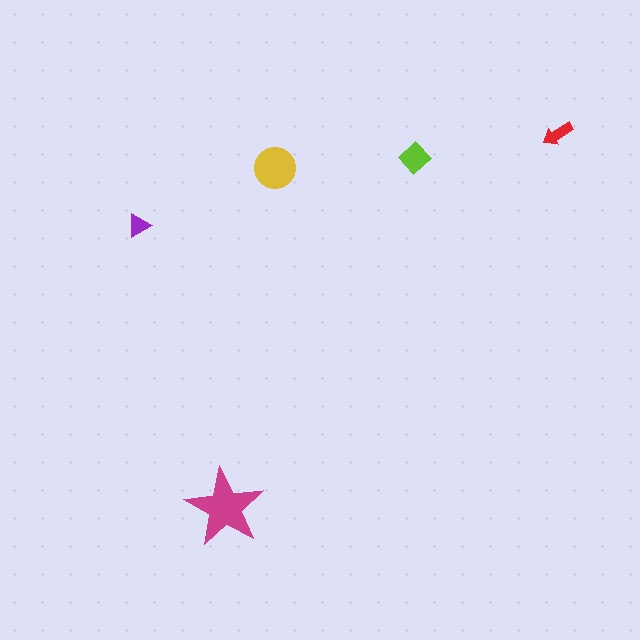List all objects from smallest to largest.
The purple triangle, the red arrow, the lime diamond, the yellow circle, the magenta star.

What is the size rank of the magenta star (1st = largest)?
1st.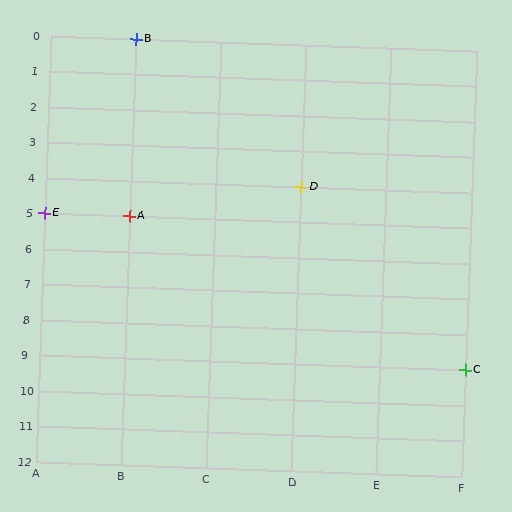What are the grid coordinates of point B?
Point B is at grid coordinates (B, 0).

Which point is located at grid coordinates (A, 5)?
Point E is at (A, 5).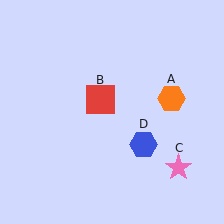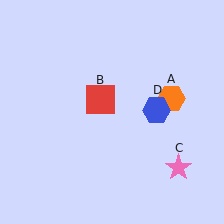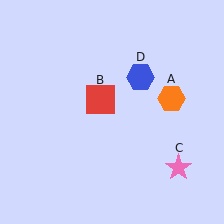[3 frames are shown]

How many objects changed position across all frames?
1 object changed position: blue hexagon (object D).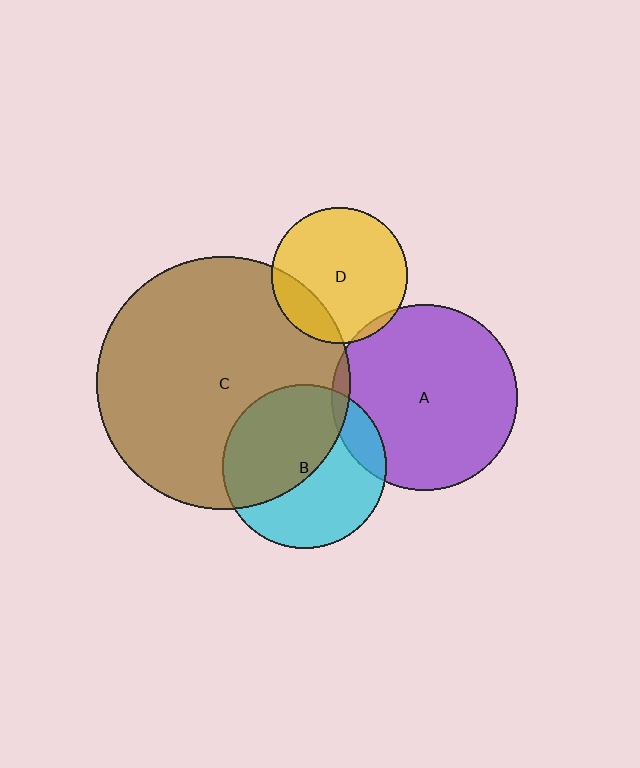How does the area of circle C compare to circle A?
Approximately 1.8 times.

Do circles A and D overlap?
Yes.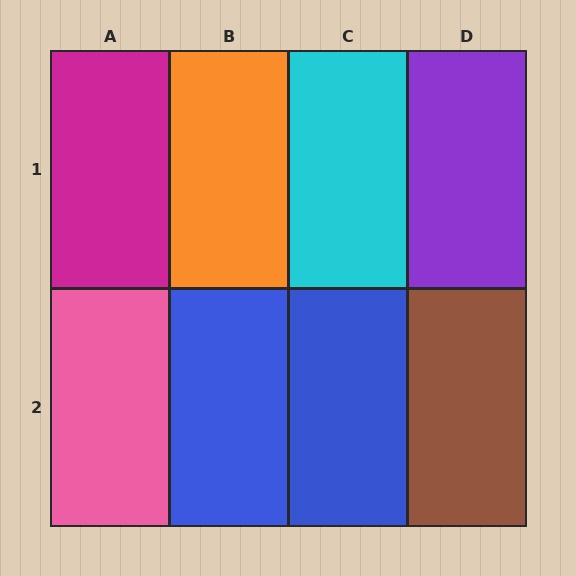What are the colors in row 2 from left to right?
Pink, blue, blue, brown.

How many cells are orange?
1 cell is orange.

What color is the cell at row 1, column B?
Orange.